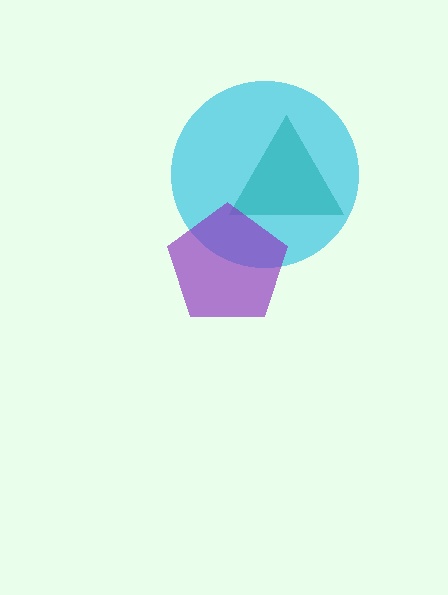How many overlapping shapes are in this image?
There are 3 overlapping shapes in the image.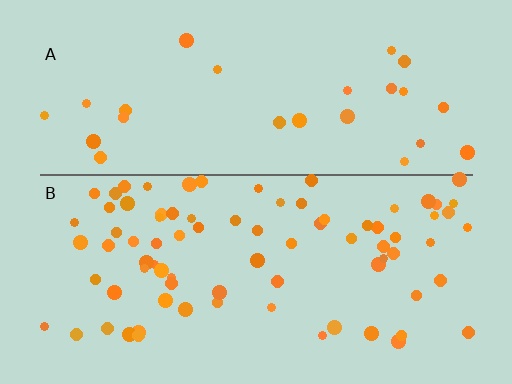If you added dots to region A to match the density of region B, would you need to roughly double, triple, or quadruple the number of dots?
Approximately triple.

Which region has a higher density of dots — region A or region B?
B (the bottom).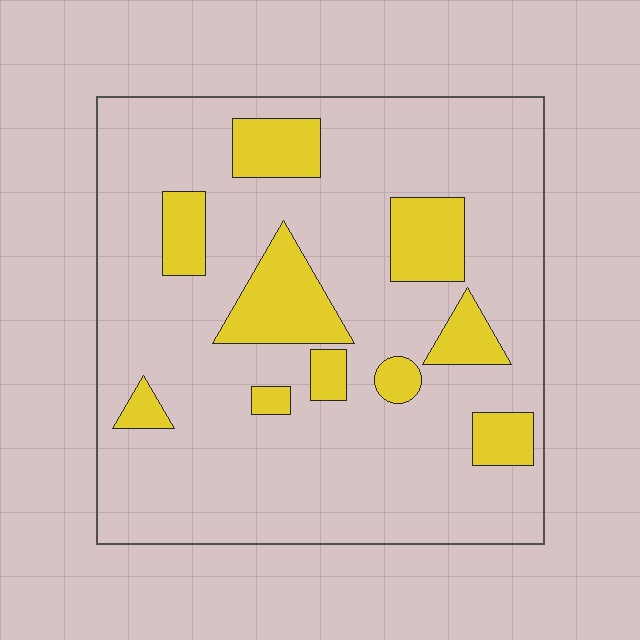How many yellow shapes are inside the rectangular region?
10.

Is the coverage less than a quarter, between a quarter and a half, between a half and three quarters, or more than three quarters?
Less than a quarter.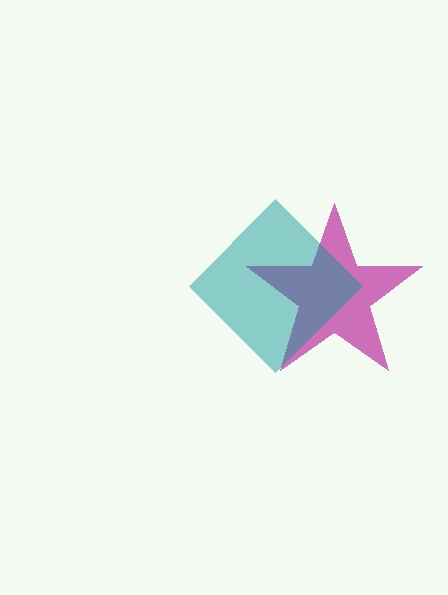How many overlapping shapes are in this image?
There are 2 overlapping shapes in the image.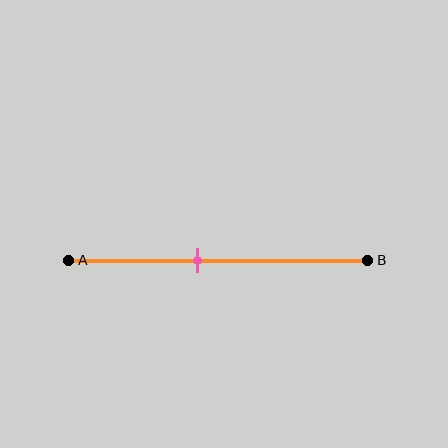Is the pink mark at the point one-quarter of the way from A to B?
No, the mark is at about 45% from A, not at the 25% one-quarter point.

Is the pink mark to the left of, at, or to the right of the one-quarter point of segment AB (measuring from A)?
The pink mark is to the right of the one-quarter point of segment AB.